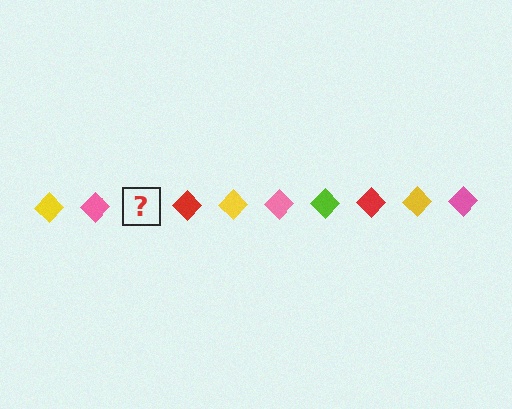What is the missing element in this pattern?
The missing element is a lime diamond.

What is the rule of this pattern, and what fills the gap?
The rule is that the pattern cycles through yellow, pink, lime, red diamonds. The gap should be filled with a lime diamond.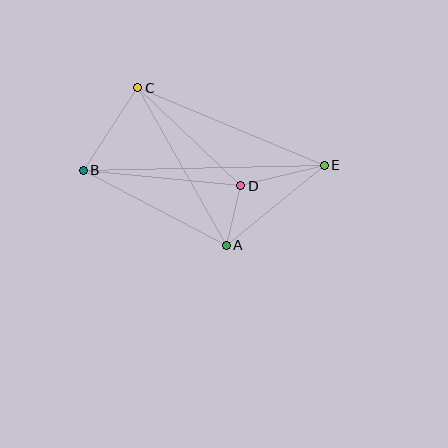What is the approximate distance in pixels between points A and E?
The distance between A and E is approximately 126 pixels.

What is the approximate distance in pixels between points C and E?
The distance between C and E is approximately 202 pixels.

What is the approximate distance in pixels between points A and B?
The distance between A and B is approximately 162 pixels.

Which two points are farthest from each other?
Points B and E are farthest from each other.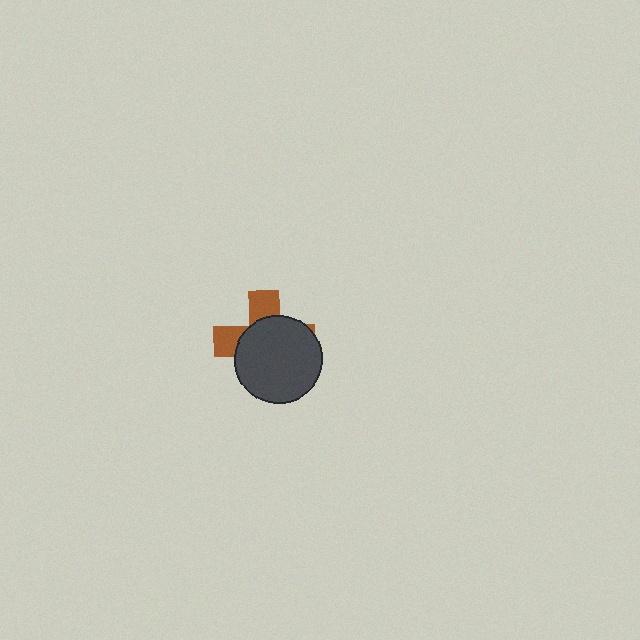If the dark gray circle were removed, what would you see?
You would see the complete brown cross.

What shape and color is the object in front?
The object in front is a dark gray circle.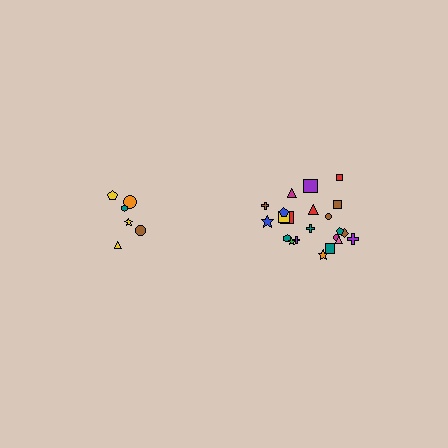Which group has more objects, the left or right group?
The right group.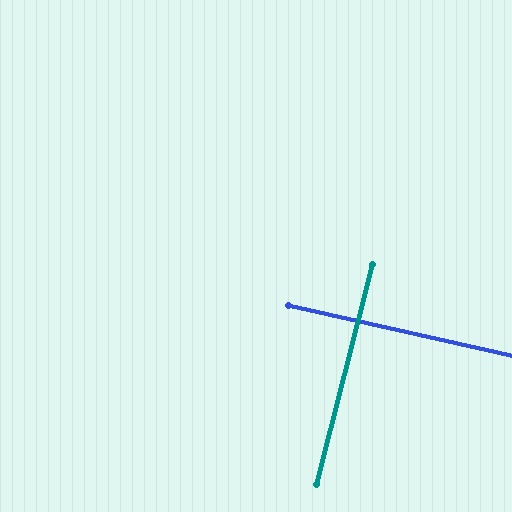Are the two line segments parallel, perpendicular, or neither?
Perpendicular — they meet at approximately 88°.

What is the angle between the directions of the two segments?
Approximately 88 degrees.